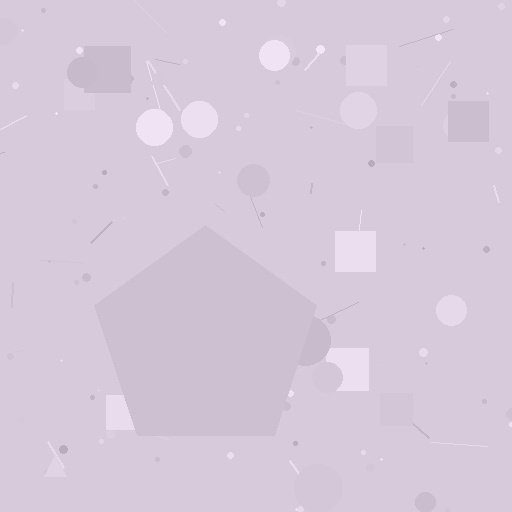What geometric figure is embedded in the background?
A pentagon is embedded in the background.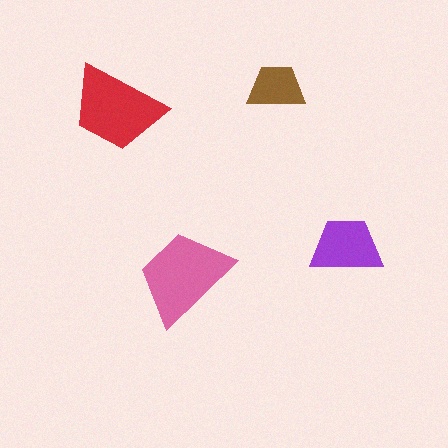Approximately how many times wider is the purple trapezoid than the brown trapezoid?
About 1.5 times wider.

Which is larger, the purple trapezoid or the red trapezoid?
The red one.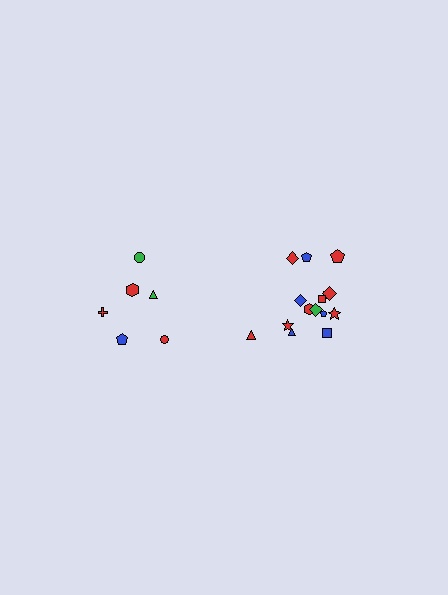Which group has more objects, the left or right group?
The right group.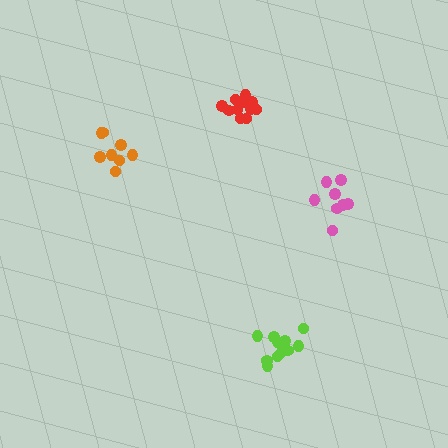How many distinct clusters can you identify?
There are 4 distinct clusters.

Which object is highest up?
The red cluster is topmost.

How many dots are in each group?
Group 1: 8 dots, Group 2: 8 dots, Group 3: 12 dots, Group 4: 12 dots (40 total).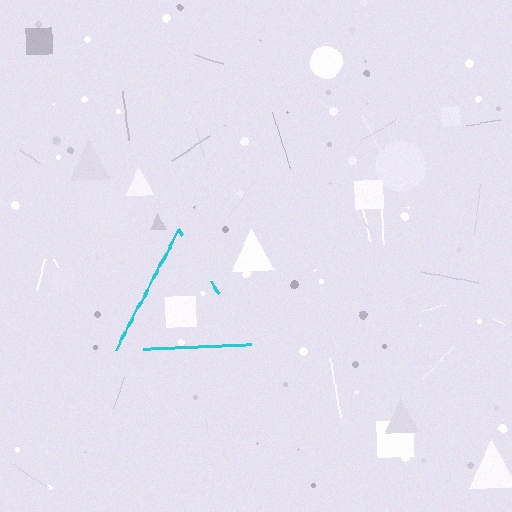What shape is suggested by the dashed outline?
The dashed outline suggests a triangle.